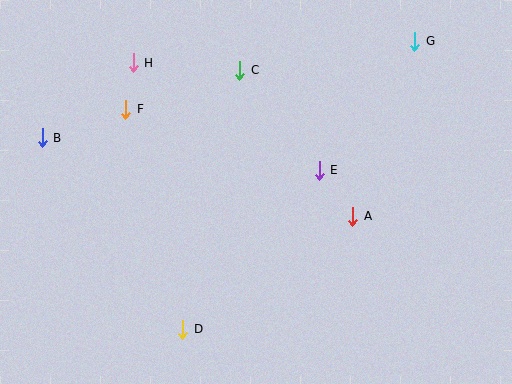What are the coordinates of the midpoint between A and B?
The midpoint between A and B is at (197, 177).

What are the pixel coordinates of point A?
Point A is at (353, 216).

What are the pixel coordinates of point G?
Point G is at (415, 41).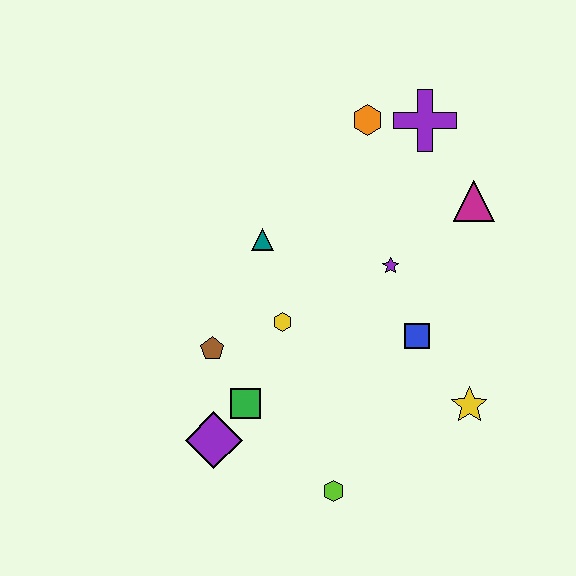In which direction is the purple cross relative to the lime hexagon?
The purple cross is above the lime hexagon.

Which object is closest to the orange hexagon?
The purple cross is closest to the orange hexagon.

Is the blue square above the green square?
Yes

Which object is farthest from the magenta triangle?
The purple diamond is farthest from the magenta triangle.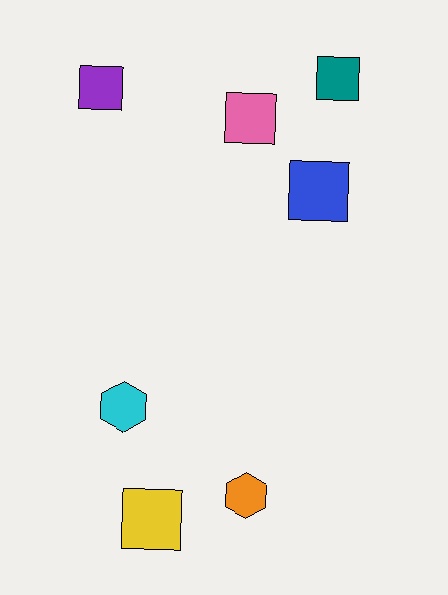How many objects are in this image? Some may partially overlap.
There are 7 objects.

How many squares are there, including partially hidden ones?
There are 5 squares.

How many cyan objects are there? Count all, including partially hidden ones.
There is 1 cyan object.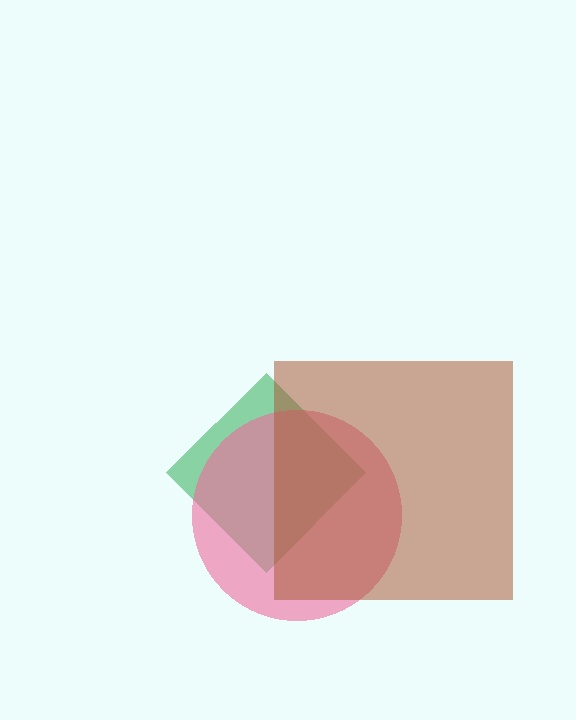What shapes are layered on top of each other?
The layered shapes are: a green diamond, a pink circle, a brown square.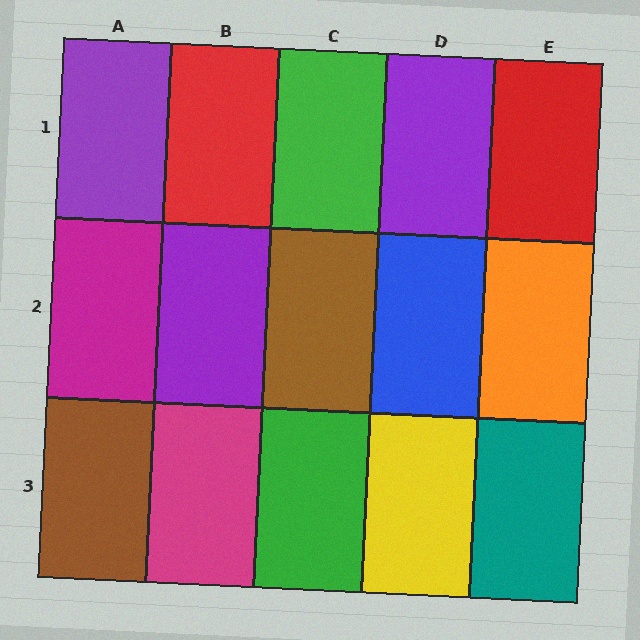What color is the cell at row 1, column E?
Red.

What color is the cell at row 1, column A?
Purple.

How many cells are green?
2 cells are green.